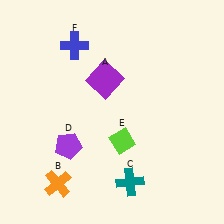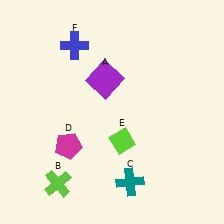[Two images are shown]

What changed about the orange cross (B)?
In Image 1, B is orange. In Image 2, it changed to lime.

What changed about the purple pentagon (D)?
In Image 1, D is purple. In Image 2, it changed to magenta.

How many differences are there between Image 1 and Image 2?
There are 2 differences between the two images.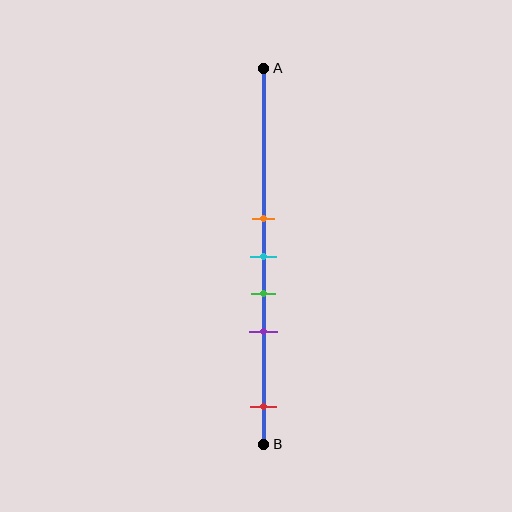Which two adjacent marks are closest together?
The orange and cyan marks are the closest adjacent pair.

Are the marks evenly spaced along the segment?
No, the marks are not evenly spaced.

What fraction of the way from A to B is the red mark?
The red mark is approximately 90% (0.9) of the way from A to B.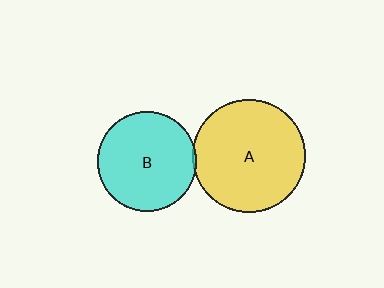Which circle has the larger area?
Circle A (yellow).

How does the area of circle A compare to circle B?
Approximately 1.3 times.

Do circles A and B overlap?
Yes.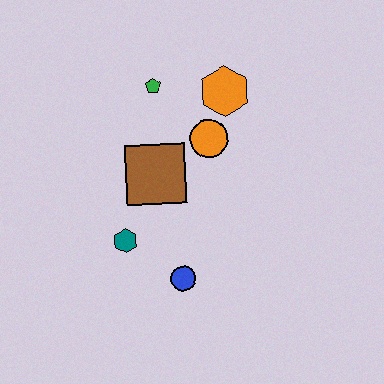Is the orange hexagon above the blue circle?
Yes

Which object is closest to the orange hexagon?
The orange circle is closest to the orange hexagon.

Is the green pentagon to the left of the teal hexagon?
No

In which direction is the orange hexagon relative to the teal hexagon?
The orange hexagon is above the teal hexagon.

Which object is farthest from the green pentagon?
The blue circle is farthest from the green pentagon.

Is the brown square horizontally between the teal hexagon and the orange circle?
Yes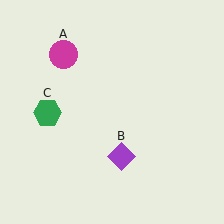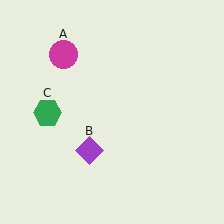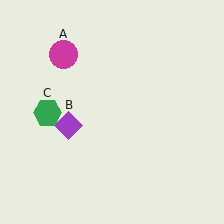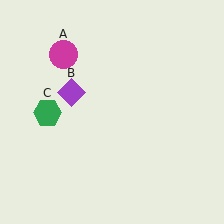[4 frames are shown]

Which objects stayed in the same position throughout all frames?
Magenta circle (object A) and green hexagon (object C) remained stationary.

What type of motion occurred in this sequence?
The purple diamond (object B) rotated clockwise around the center of the scene.